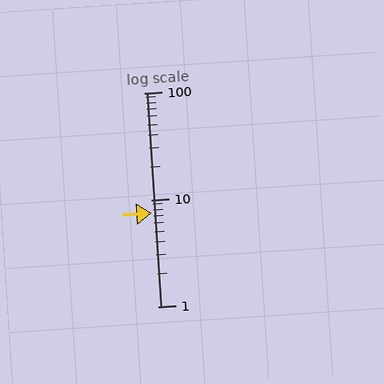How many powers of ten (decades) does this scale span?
The scale spans 2 decades, from 1 to 100.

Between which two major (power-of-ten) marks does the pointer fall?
The pointer is between 1 and 10.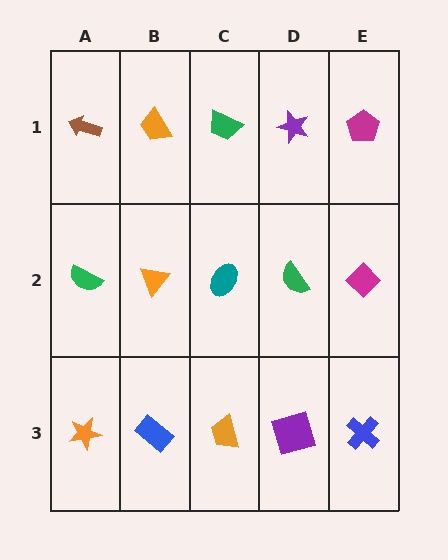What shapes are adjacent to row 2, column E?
A magenta pentagon (row 1, column E), a blue cross (row 3, column E), a green semicircle (row 2, column D).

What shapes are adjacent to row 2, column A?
A brown arrow (row 1, column A), an orange star (row 3, column A), an orange triangle (row 2, column B).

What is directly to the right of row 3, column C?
A purple square.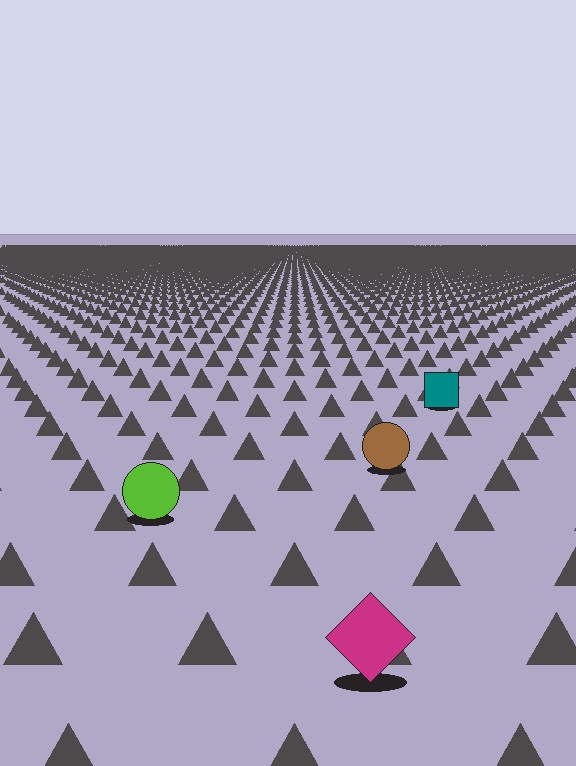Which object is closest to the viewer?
The magenta diamond is closest. The texture marks near it are larger and more spread out.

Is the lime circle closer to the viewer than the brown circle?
Yes. The lime circle is closer — you can tell from the texture gradient: the ground texture is coarser near it.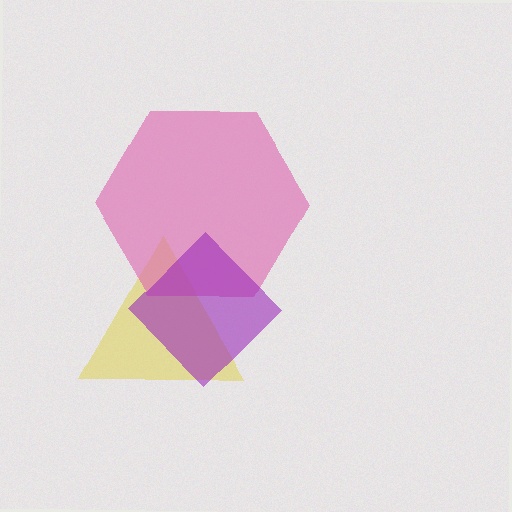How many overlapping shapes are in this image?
There are 3 overlapping shapes in the image.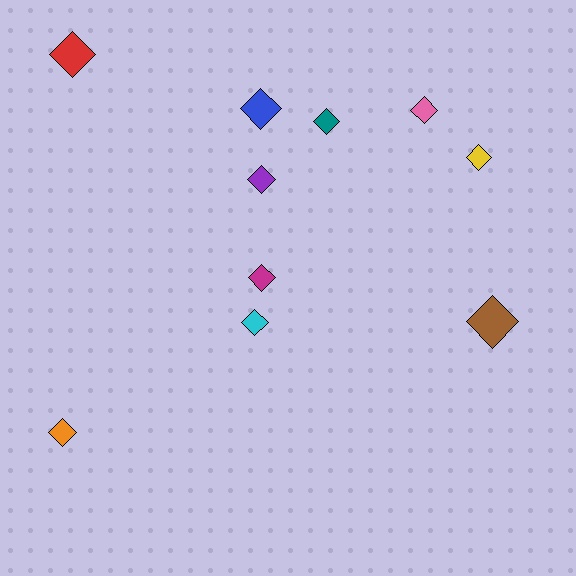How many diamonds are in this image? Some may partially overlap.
There are 10 diamonds.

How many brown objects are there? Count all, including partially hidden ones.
There is 1 brown object.